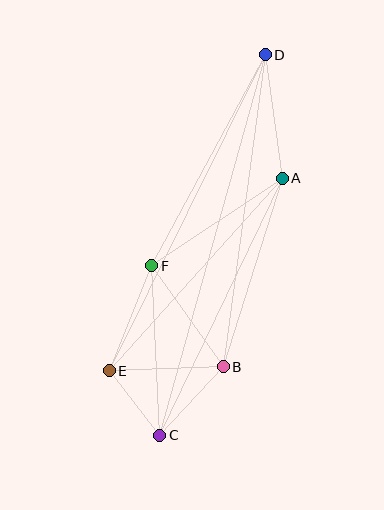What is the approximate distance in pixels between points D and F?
The distance between D and F is approximately 240 pixels.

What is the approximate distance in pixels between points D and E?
The distance between D and E is approximately 353 pixels.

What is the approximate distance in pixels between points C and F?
The distance between C and F is approximately 170 pixels.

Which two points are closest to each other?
Points C and E are closest to each other.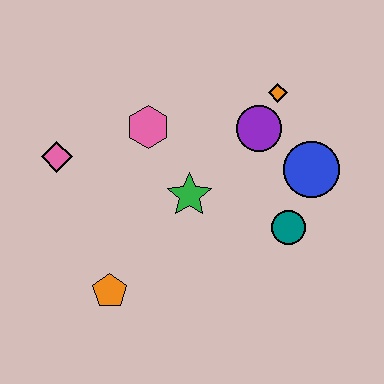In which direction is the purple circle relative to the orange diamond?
The purple circle is below the orange diamond.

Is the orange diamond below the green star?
No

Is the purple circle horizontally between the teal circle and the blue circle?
No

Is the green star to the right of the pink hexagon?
Yes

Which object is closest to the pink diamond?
The pink hexagon is closest to the pink diamond.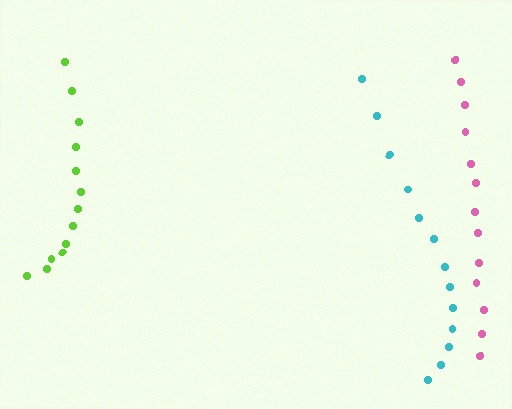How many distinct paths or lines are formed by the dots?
There are 3 distinct paths.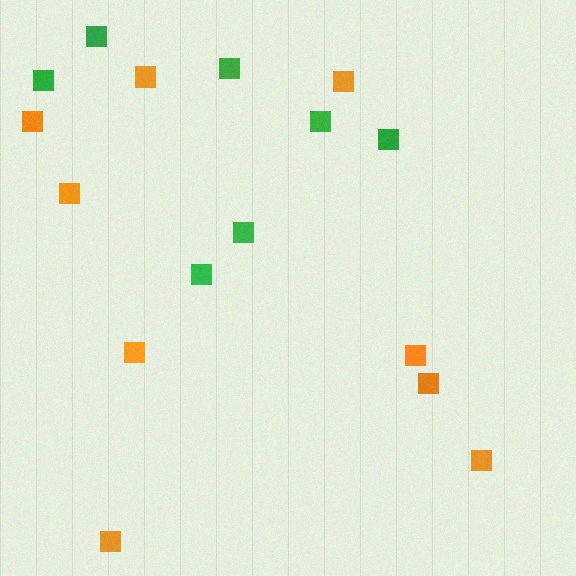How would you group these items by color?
There are 2 groups: one group of green squares (7) and one group of orange squares (9).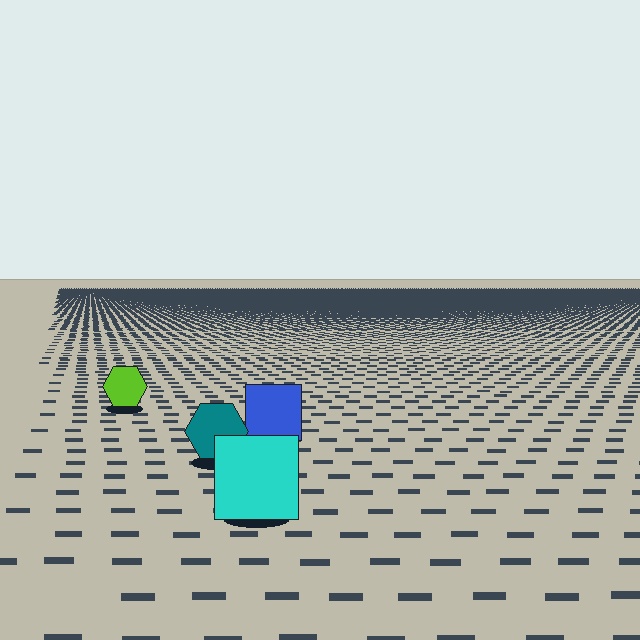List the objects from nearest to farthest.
From nearest to farthest: the cyan square, the teal hexagon, the blue square, the lime hexagon.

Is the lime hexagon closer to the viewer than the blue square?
No. The blue square is closer — you can tell from the texture gradient: the ground texture is coarser near it.